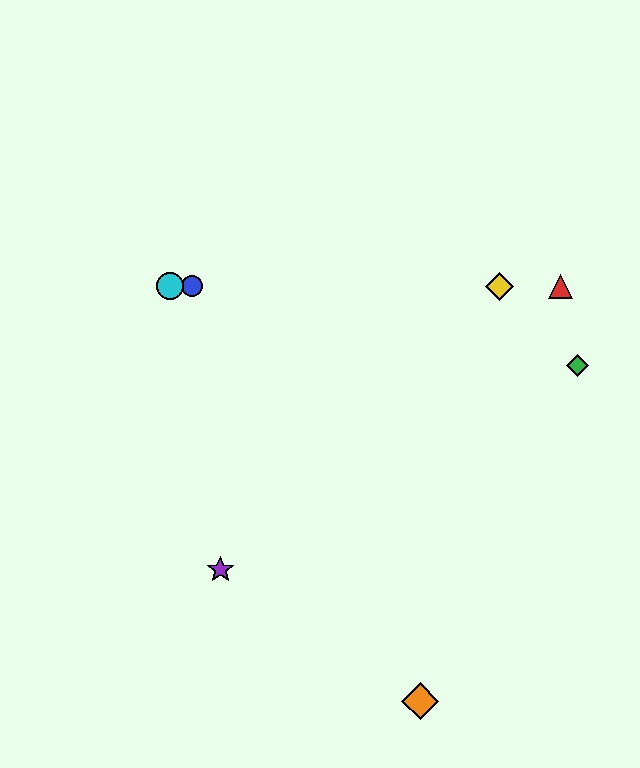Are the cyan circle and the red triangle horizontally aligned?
Yes, both are at y≈286.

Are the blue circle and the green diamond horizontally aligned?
No, the blue circle is at y≈286 and the green diamond is at y≈365.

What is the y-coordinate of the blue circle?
The blue circle is at y≈286.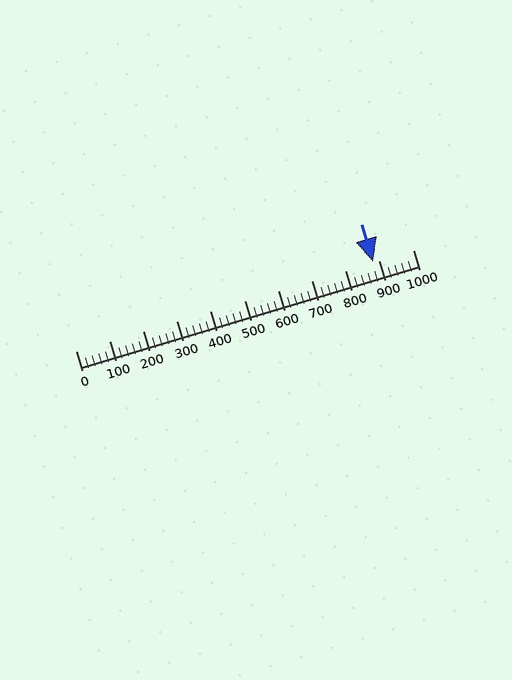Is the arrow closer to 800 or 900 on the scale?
The arrow is closer to 900.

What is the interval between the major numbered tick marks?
The major tick marks are spaced 100 units apart.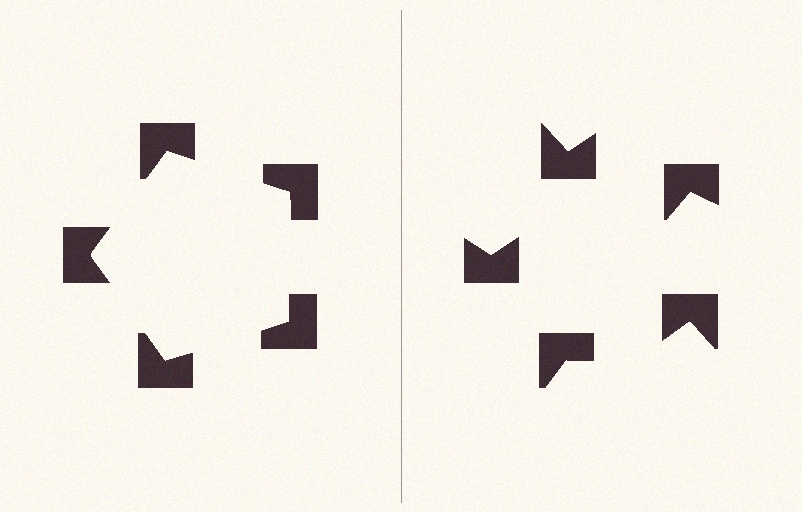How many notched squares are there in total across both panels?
10 — 5 on each side.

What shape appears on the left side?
An illusory pentagon.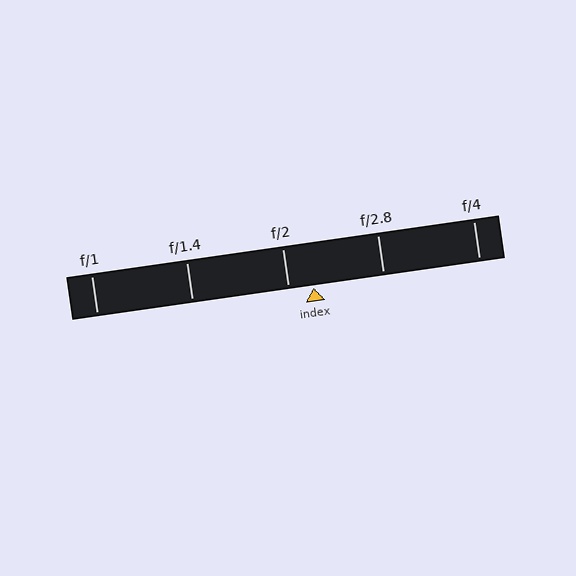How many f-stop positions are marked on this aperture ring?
There are 5 f-stop positions marked.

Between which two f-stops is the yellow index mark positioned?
The index mark is between f/2 and f/2.8.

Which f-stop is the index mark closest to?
The index mark is closest to f/2.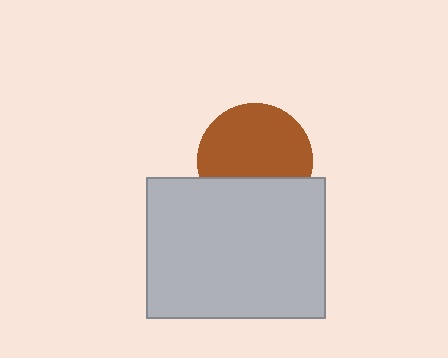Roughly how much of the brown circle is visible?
Most of it is visible (roughly 68%).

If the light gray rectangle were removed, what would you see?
You would see the complete brown circle.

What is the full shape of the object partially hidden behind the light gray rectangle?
The partially hidden object is a brown circle.